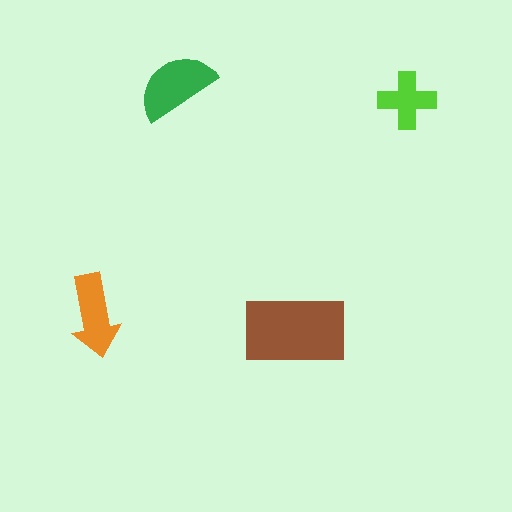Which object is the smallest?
The lime cross.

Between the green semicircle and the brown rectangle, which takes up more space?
The brown rectangle.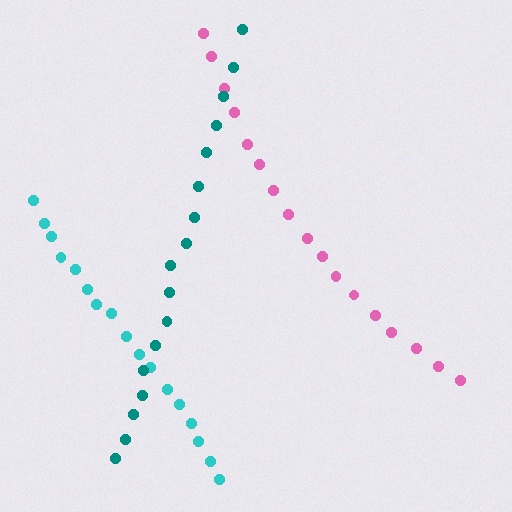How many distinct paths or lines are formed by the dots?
There are 3 distinct paths.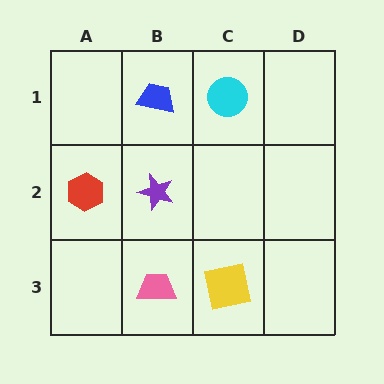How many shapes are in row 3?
2 shapes.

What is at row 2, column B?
A purple star.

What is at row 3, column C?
A yellow square.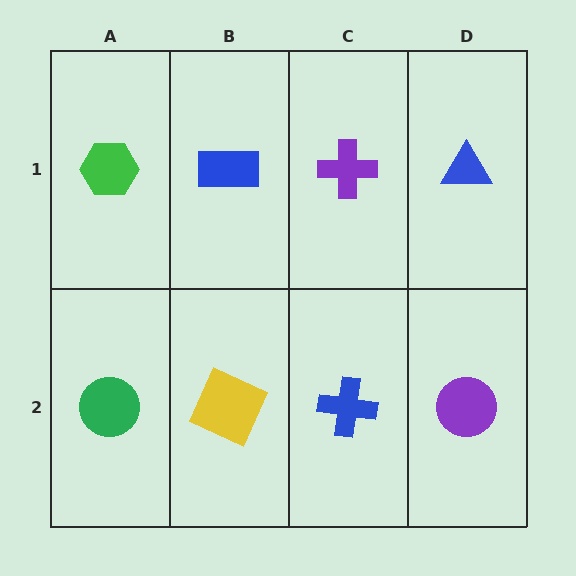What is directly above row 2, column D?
A blue triangle.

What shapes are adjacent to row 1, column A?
A green circle (row 2, column A), a blue rectangle (row 1, column B).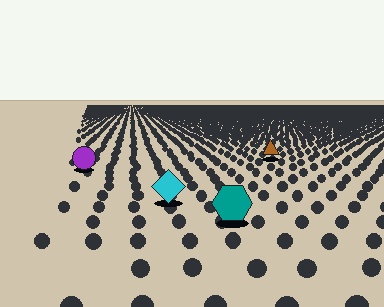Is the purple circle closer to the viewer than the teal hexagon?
No. The teal hexagon is closer — you can tell from the texture gradient: the ground texture is coarser near it.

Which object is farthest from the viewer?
The brown triangle is farthest from the viewer. It appears smaller and the ground texture around it is denser.